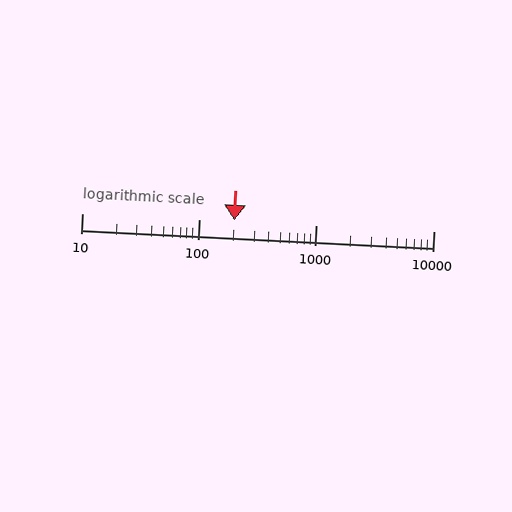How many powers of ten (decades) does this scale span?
The scale spans 3 decades, from 10 to 10000.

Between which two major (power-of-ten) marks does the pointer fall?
The pointer is between 100 and 1000.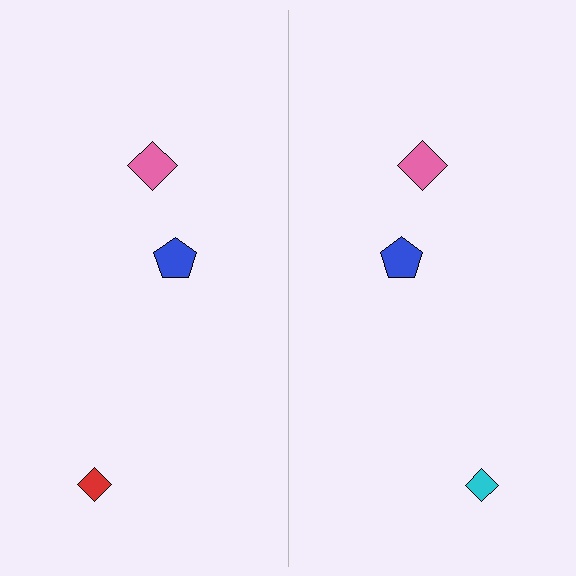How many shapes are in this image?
There are 6 shapes in this image.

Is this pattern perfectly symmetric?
No, the pattern is not perfectly symmetric. The cyan diamond on the right side breaks the symmetry — its mirror counterpart is red.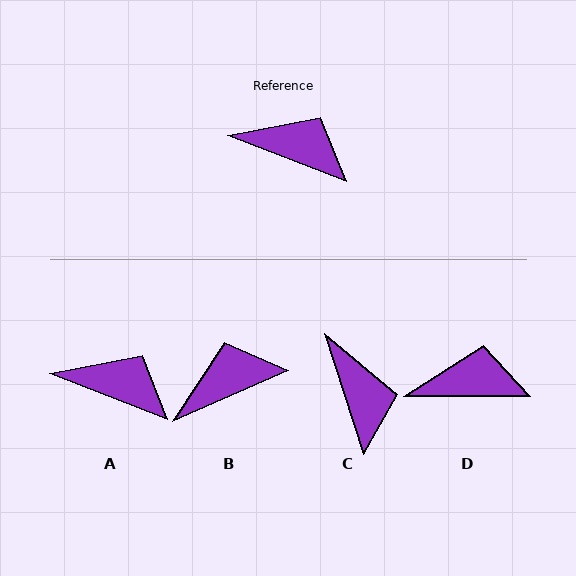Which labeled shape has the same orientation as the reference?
A.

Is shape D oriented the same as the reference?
No, it is off by about 22 degrees.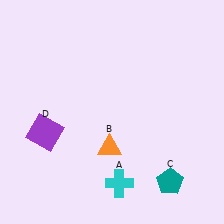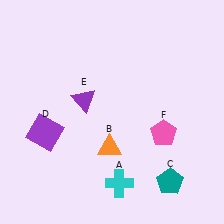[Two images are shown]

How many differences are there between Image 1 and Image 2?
There are 2 differences between the two images.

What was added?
A purple triangle (E), a pink pentagon (F) were added in Image 2.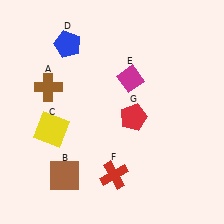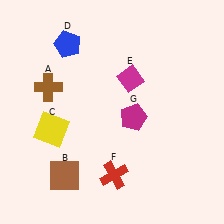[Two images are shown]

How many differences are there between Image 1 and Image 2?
There is 1 difference between the two images.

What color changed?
The pentagon (G) changed from red in Image 1 to magenta in Image 2.